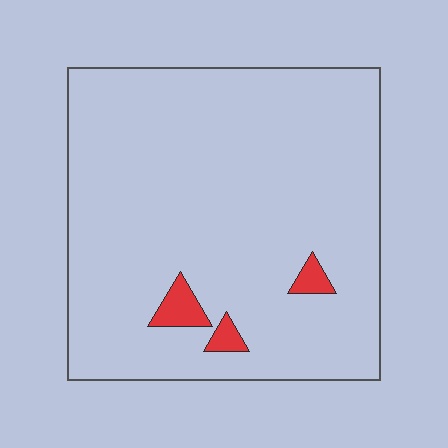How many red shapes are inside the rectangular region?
3.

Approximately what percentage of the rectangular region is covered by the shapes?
Approximately 5%.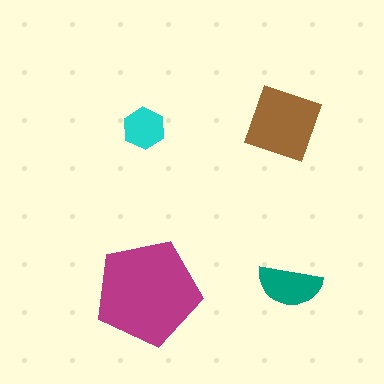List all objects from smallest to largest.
The cyan hexagon, the teal semicircle, the brown square, the magenta pentagon.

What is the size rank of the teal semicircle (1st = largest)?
3rd.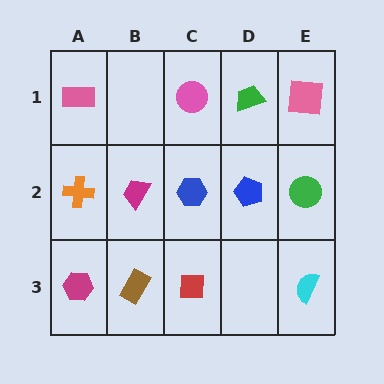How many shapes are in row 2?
5 shapes.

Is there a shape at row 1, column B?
No, that cell is empty.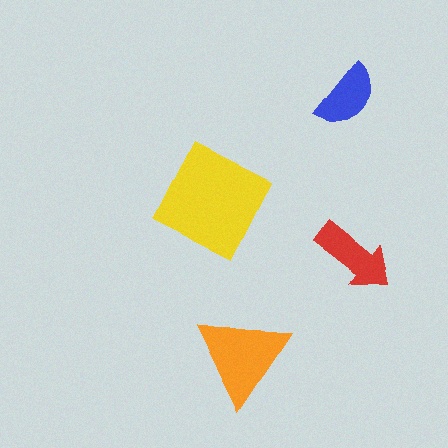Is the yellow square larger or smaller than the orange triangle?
Larger.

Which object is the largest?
The yellow square.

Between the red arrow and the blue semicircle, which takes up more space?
The red arrow.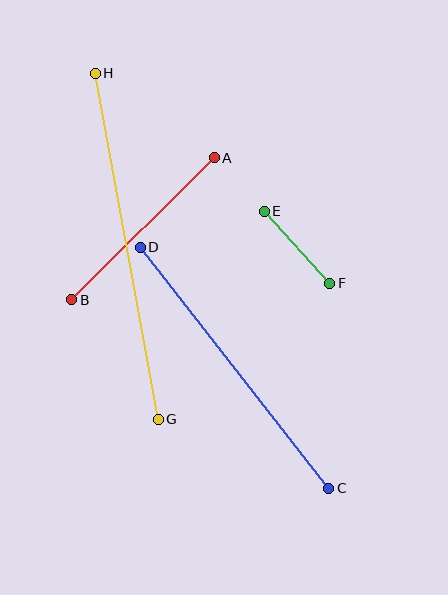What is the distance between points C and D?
The distance is approximately 306 pixels.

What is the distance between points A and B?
The distance is approximately 201 pixels.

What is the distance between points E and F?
The distance is approximately 98 pixels.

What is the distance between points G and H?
The distance is approximately 352 pixels.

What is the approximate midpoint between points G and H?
The midpoint is at approximately (127, 246) pixels.